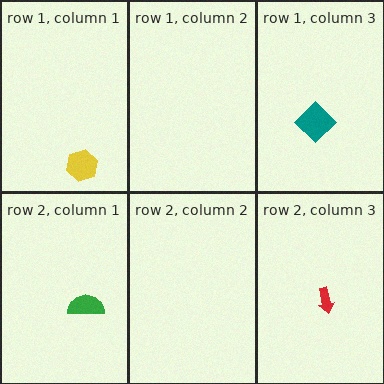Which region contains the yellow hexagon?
The row 1, column 1 region.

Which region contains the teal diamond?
The row 1, column 3 region.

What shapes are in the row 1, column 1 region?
The yellow hexagon.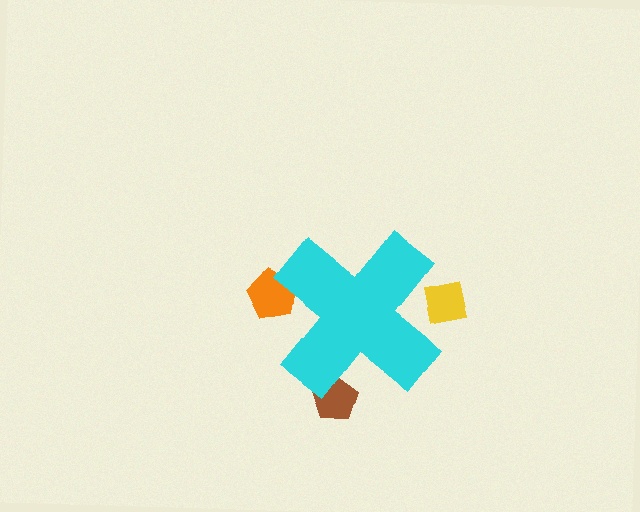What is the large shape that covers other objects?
A cyan cross.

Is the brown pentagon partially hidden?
Yes, the brown pentagon is partially hidden behind the cyan cross.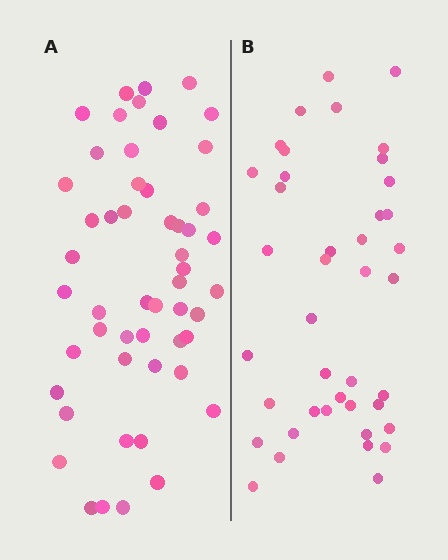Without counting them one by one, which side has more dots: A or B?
Region A (the left region) has more dots.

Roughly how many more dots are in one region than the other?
Region A has roughly 12 or so more dots than region B.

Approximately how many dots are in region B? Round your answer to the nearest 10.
About 40 dots. (The exact count is 41, which rounds to 40.)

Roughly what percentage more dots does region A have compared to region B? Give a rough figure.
About 25% more.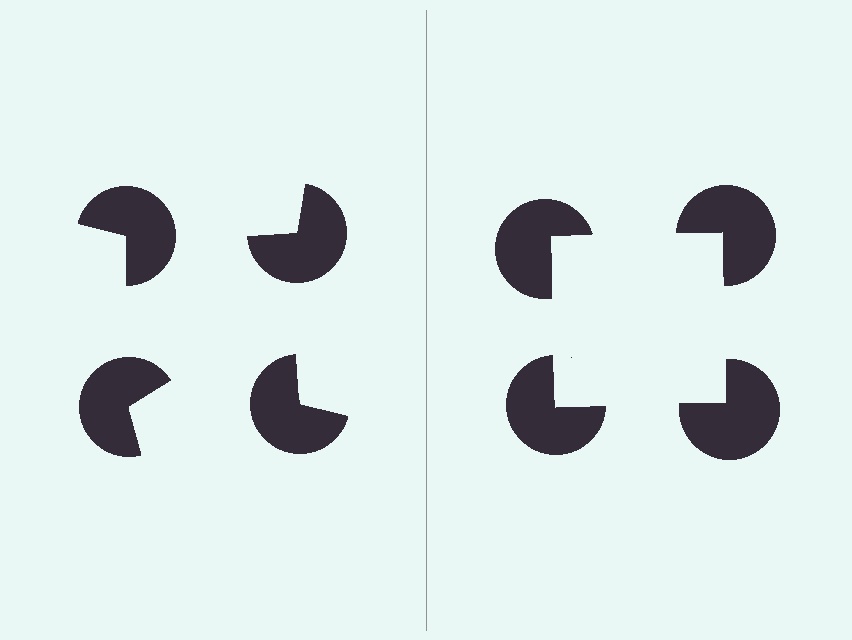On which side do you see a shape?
An illusory square appears on the right side. On the left side the wedge cuts are rotated, so no coherent shape forms.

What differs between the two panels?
The pac-man discs are positioned identically on both sides; only the wedge orientations differ. On the right they align to a square; on the left they are misaligned.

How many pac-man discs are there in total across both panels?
8 — 4 on each side.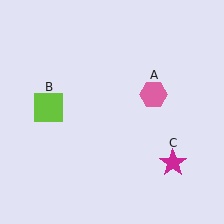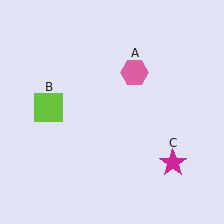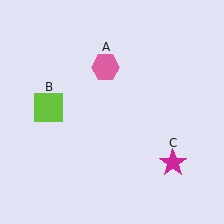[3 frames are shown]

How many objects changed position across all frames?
1 object changed position: pink hexagon (object A).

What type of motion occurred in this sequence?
The pink hexagon (object A) rotated counterclockwise around the center of the scene.